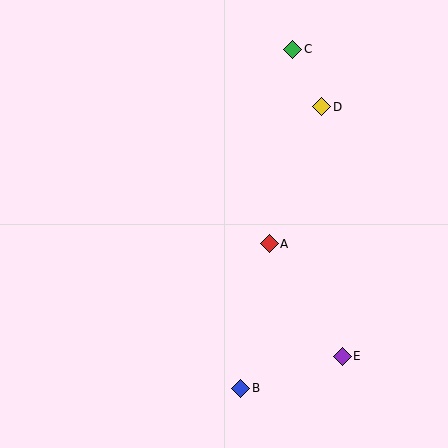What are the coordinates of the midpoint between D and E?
The midpoint between D and E is at (332, 232).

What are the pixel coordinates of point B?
Point B is at (241, 388).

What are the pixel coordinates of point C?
Point C is at (293, 49).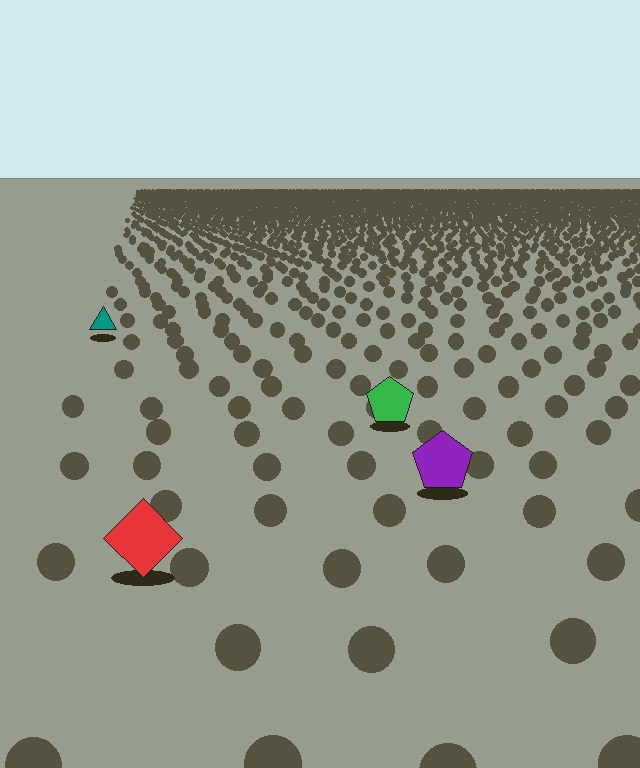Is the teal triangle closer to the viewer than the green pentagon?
No. The green pentagon is closer — you can tell from the texture gradient: the ground texture is coarser near it.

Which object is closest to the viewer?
The red diamond is closest. The texture marks near it are larger and more spread out.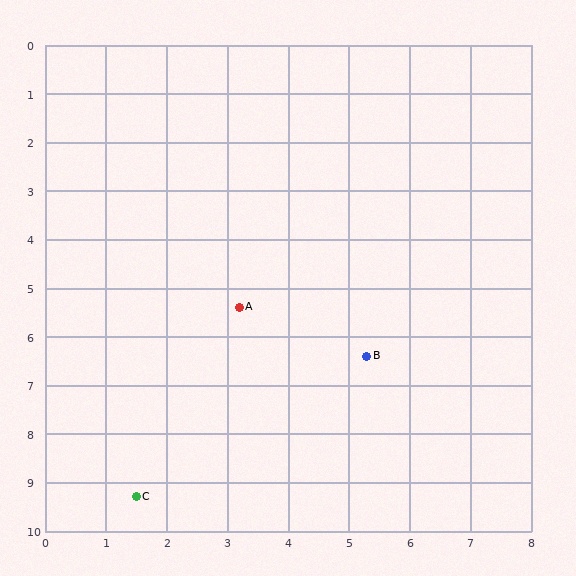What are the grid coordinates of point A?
Point A is at approximately (3.2, 5.4).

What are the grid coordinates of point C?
Point C is at approximately (1.5, 9.3).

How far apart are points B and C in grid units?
Points B and C are about 4.8 grid units apart.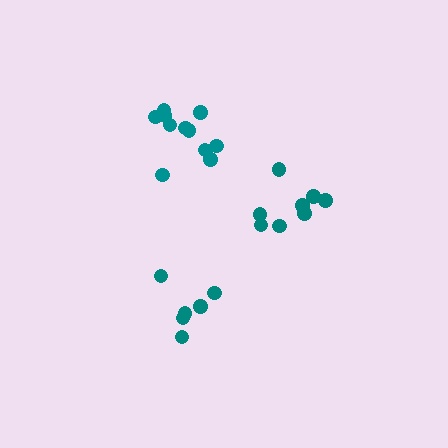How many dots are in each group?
Group 1: 11 dots, Group 2: 6 dots, Group 3: 8 dots (25 total).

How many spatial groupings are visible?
There are 3 spatial groupings.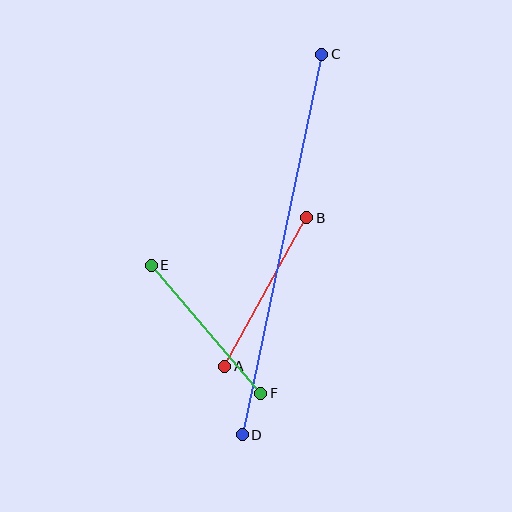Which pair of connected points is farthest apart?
Points C and D are farthest apart.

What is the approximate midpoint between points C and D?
The midpoint is at approximately (282, 245) pixels.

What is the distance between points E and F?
The distance is approximately 168 pixels.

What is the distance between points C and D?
The distance is approximately 389 pixels.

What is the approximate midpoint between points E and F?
The midpoint is at approximately (206, 329) pixels.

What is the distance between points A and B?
The distance is approximately 170 pixels.